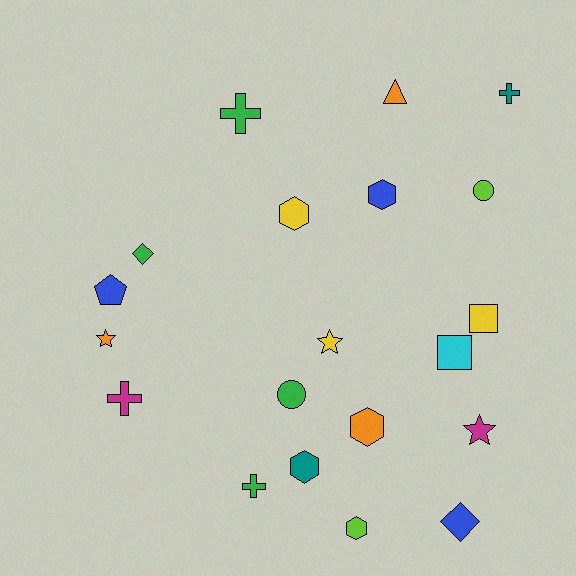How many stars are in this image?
There are 3 stars.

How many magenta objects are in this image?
There are 2 magenta objects.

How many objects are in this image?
There are 20 objects.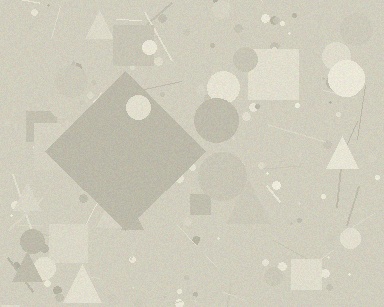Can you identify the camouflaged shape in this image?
The camouflaged shape is a diamond.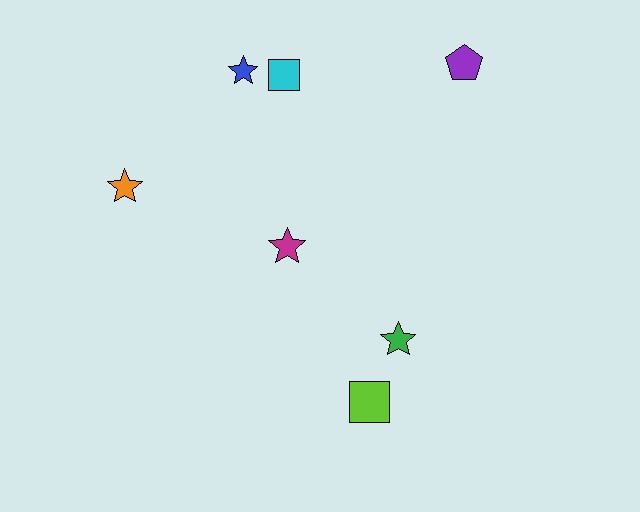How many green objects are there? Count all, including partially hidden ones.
There is 1 green object.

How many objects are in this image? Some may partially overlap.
There are 7 objects.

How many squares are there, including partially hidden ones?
There are 2 squares.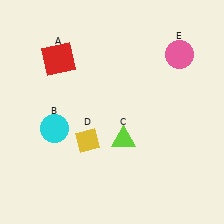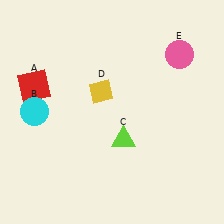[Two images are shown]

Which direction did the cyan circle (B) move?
The cyan circle (B) moved left.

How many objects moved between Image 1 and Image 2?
3 objects moved between the two images.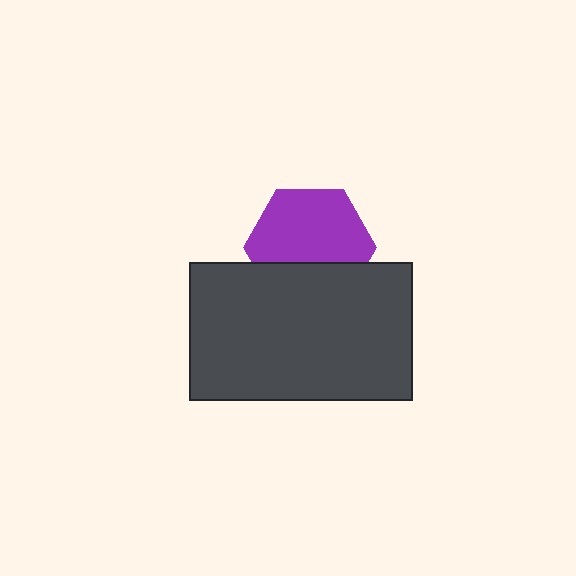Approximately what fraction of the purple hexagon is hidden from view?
Roughly 35% of the purple hexagon is hidden behind the dark gray rectangle.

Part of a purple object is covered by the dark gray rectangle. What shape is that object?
It is a hexagon.